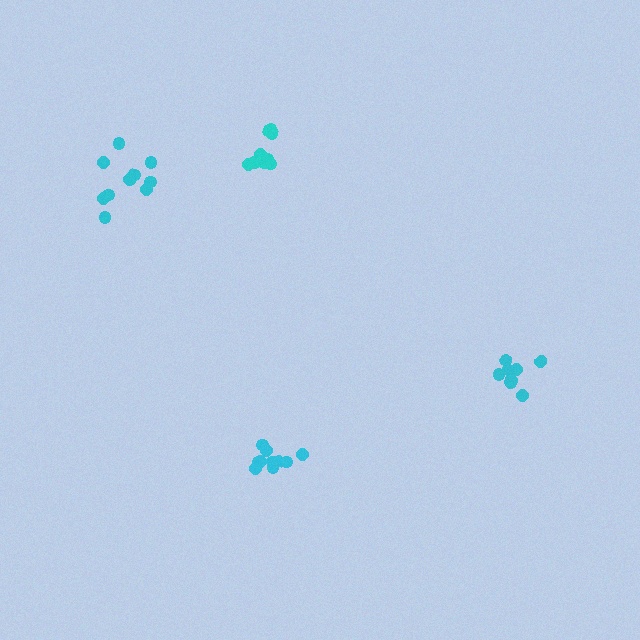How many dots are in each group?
Group 1: 10 dots, Group 2: 10 dots, Group 3: 11 dots, Group 4: 8 dots (39 total).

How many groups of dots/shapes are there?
There are 4 groups.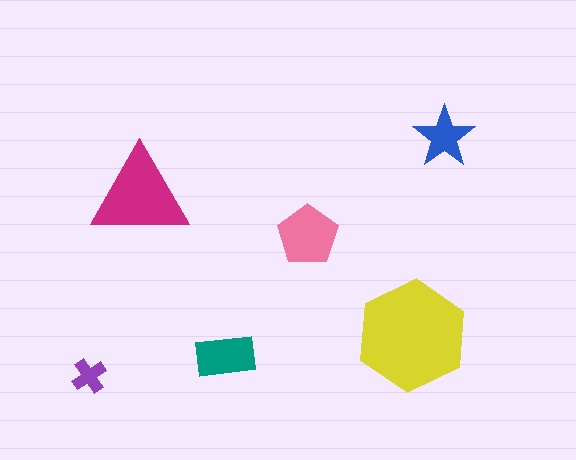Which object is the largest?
The yellow hexagon.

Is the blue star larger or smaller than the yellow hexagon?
Smaller.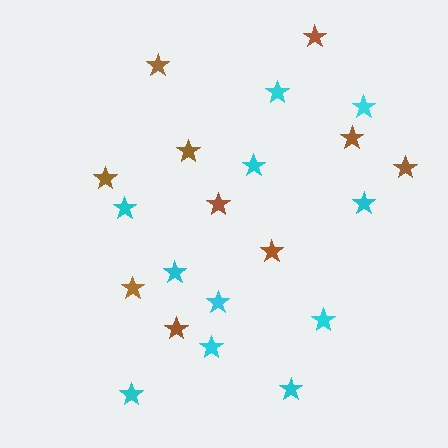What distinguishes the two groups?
There are 2 groups: one group of brown stars (10) and one group of cyan stars (11).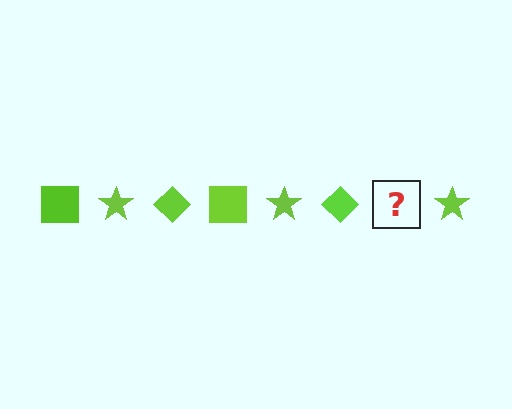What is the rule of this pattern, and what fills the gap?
The rule is that the pattern cycles through square, star, diamond shapes in lime. The gap should be filled with a lime square.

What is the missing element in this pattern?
The missing element is a lime square.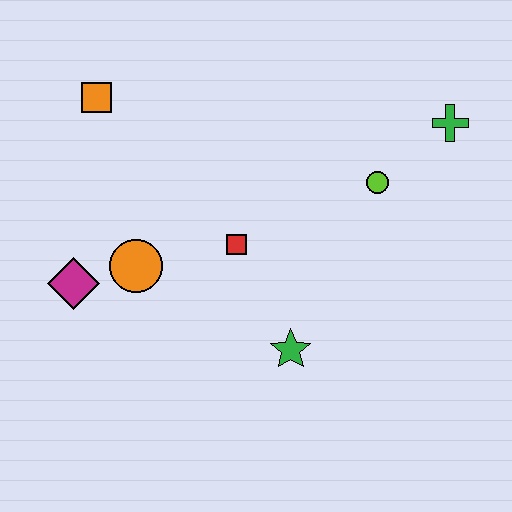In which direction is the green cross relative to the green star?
The green cross is above the green star.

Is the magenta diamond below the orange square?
Yes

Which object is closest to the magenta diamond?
The orange circle is closest to the magenta diamond.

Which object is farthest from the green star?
The orange square is farthest from the green star.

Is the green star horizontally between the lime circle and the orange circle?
Yes